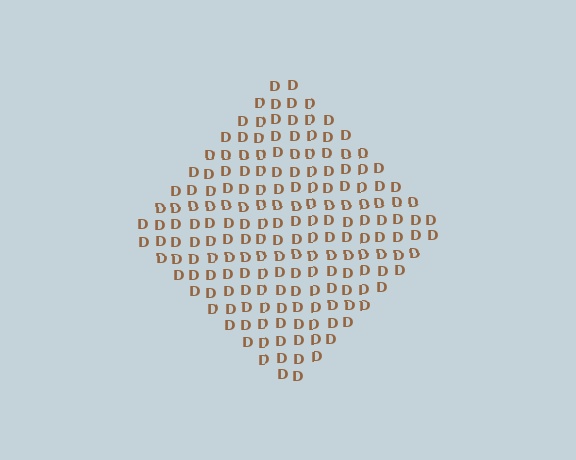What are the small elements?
The small elements are letter D's.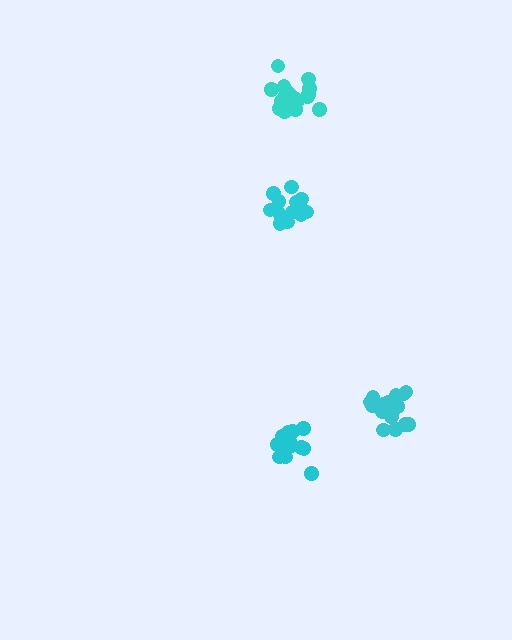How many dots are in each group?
Group 1: 14 dots, Group 2: 18 dots, Group 3: 14 dots, Group 4: 19 dots (65 total).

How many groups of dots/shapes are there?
There are 4 groups.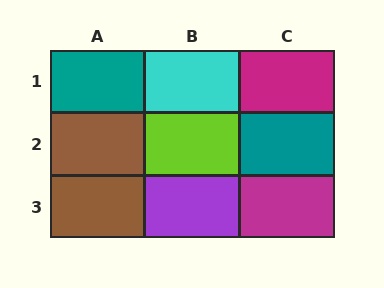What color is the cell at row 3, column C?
Magenta.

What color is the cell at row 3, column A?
Brown.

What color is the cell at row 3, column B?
Purple.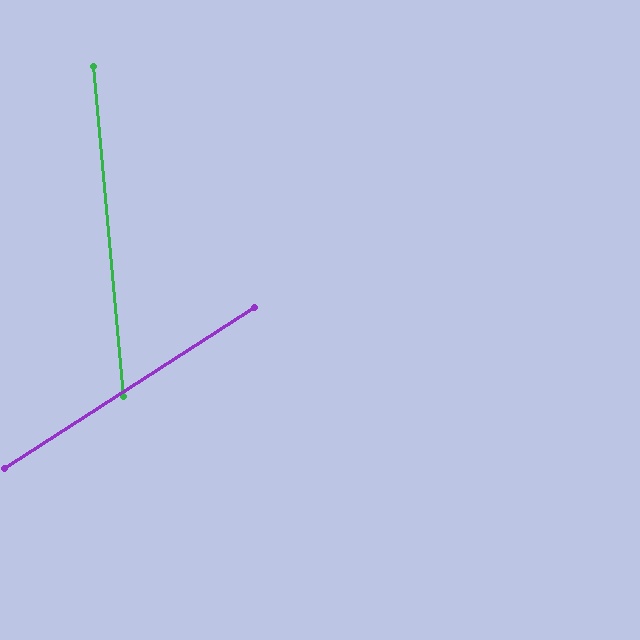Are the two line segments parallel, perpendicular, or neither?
Neither parallel nor perpendicular — they differ by about 62°.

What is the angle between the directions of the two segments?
Approximately 62 degrees.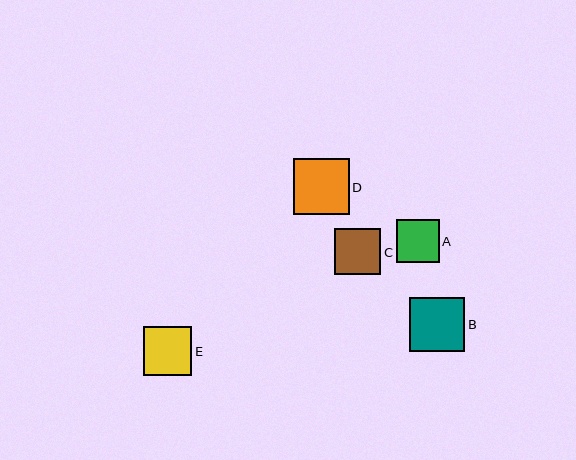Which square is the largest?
Square D is the largest with a size of approximately 56 pixels.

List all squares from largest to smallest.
From largest to smallest: D, B, E, C, A.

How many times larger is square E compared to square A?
Square E is approximately 1.1 times the size of square A.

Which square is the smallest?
Square A is the smallest with a size of approximately 43 pixels.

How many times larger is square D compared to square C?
Square D is approximately 1.2 times the size of square C.